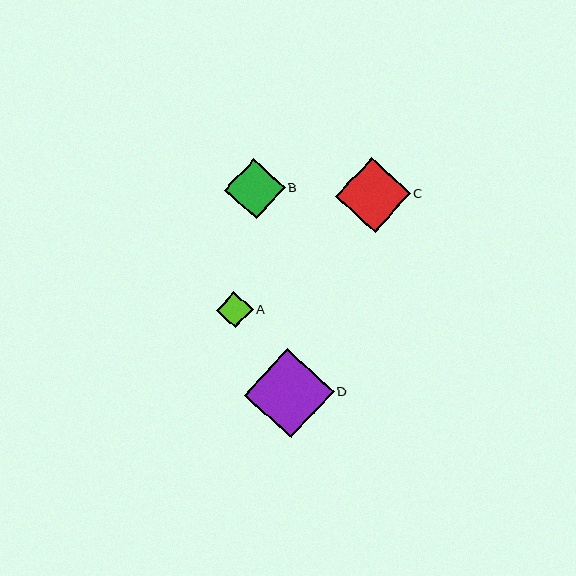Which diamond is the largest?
Diamond D is the largest with a size of approximately 89 pixels.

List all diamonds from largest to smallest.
From largest to smallest: D, C, B, A.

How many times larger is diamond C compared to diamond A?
Diamond C is approximately 2.1 times the size of diamond A.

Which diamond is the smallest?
Diamond A is the smallest with a size of approximately 36 pixels.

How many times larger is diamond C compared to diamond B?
Diamond C is approximately 1.2 times the size of diamond B.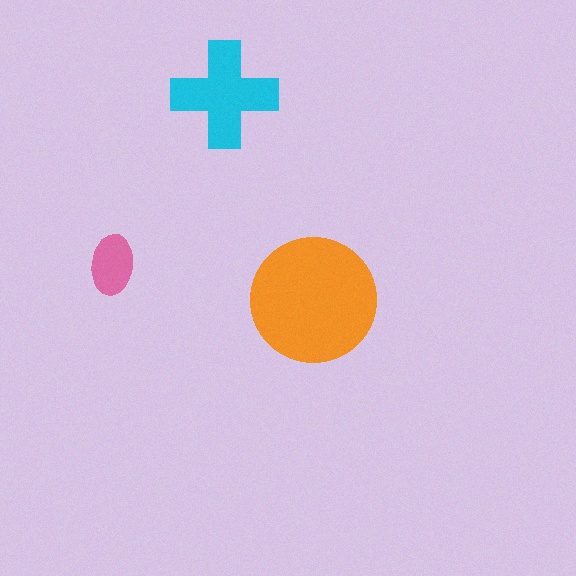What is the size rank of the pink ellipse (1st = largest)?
3rd.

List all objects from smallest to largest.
The pink ellipse, the cyan cross, the orange circle.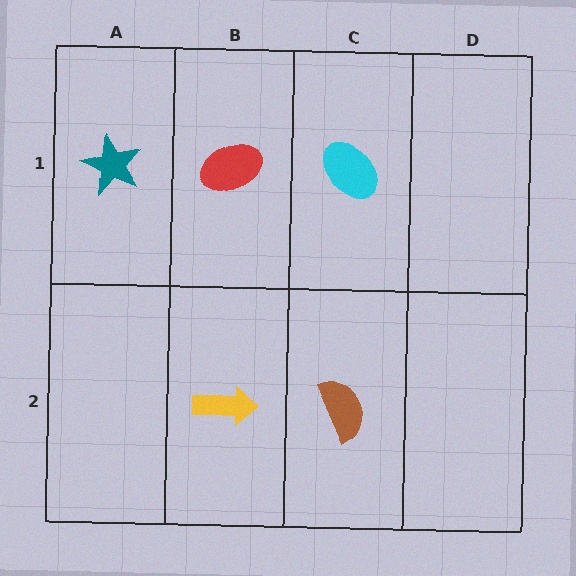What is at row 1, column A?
A teal star.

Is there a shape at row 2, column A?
No, that cell is empty.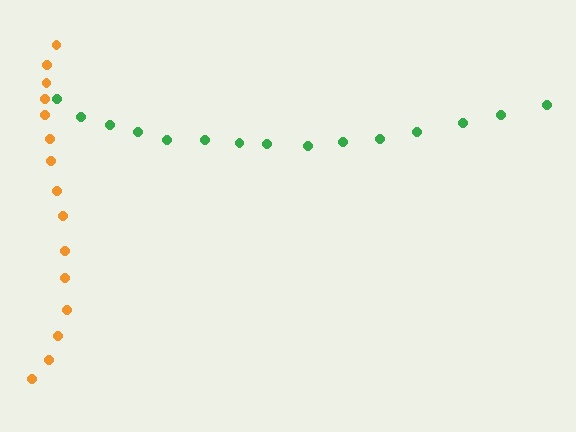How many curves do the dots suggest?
There are 2 distinct paths.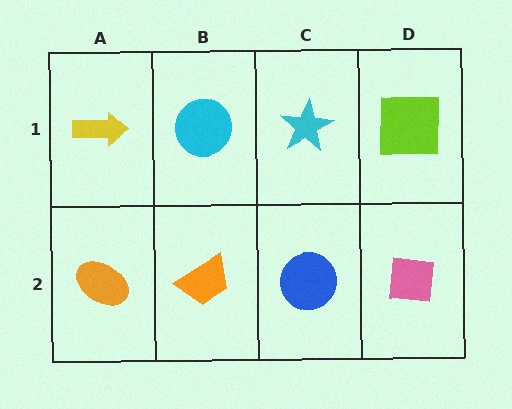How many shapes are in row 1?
4 shapes.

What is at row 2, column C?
A blue circle.